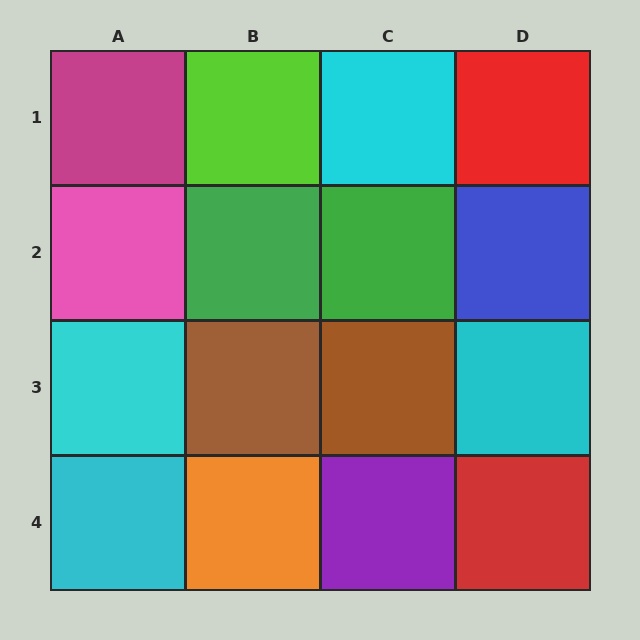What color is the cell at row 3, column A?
Cyan.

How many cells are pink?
1 cell is pink.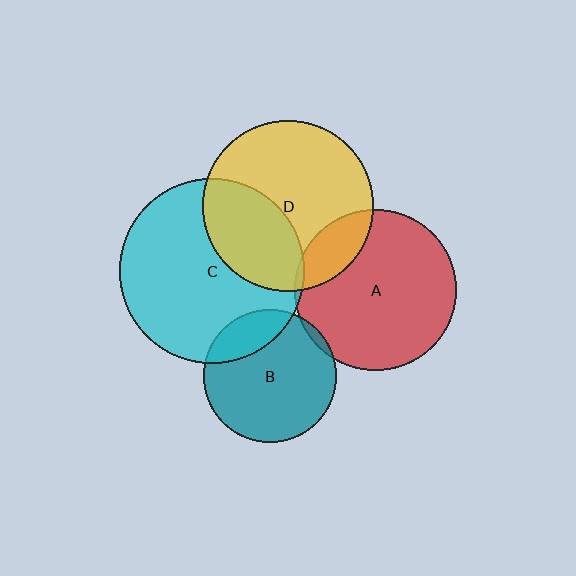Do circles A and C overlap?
Yes.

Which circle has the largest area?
Circle C (cyan).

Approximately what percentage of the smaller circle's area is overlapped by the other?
Approximately 5%.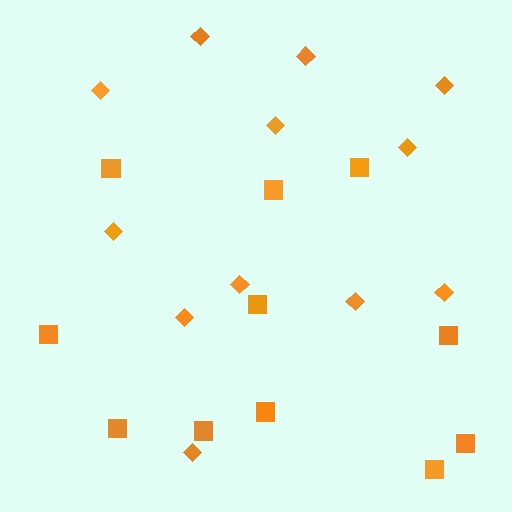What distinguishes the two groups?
There are 2 groups: one group of squares (11) and one group of diamonds (12).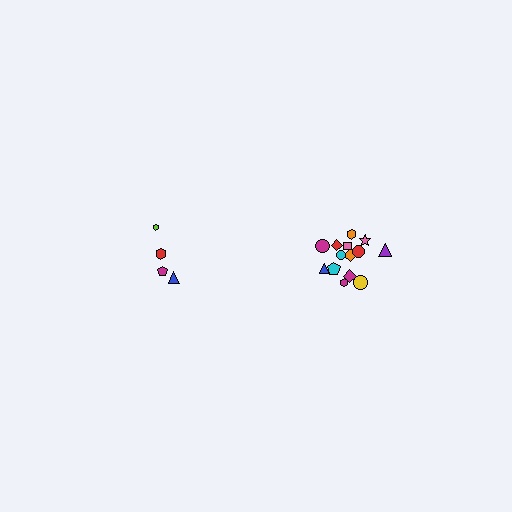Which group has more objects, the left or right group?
The right group.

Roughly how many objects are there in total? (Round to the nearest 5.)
Roughly 20 objects in total.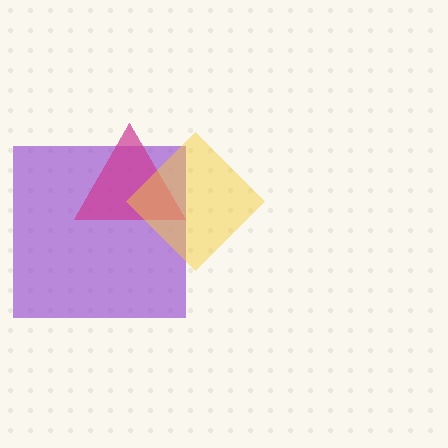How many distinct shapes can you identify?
There are 3 distinct shapes: a purple square, a magenta triangle, a yellow diamond.